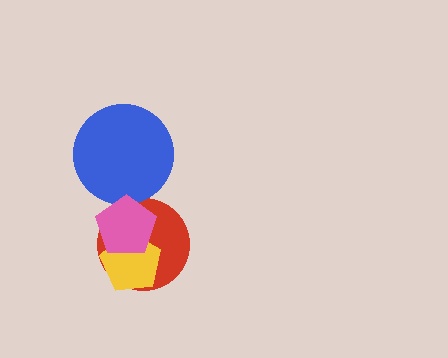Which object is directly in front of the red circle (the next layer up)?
The yellow pentagon is directly in front of the red circle.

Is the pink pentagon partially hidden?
No, no other shape covers it.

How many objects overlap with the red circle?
2 objects overlap with the red circle.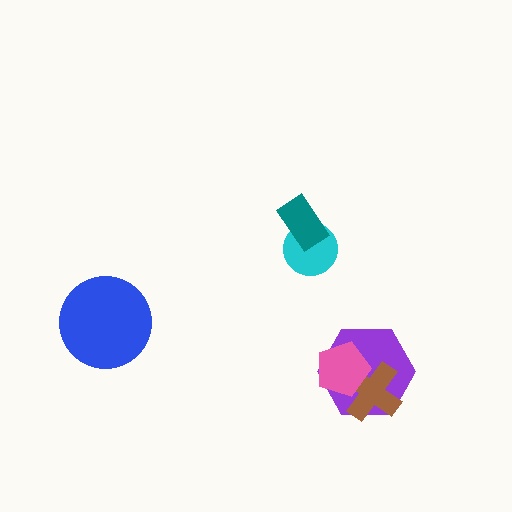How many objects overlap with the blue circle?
0 objects overlap with the blue circle.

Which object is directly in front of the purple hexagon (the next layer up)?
The brown cross is directly in front of the purple hexagon.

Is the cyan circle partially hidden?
Yes, it is partially covered by another shape.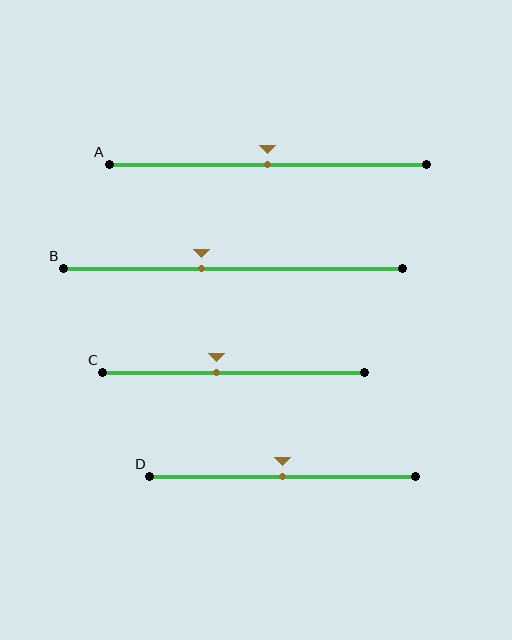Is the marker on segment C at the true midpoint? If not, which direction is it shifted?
No, the marker on segment C is shifted to the left by about 6% of the segment length.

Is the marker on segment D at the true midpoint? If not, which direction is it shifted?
Yes, the marker on segment D is at the true midpoint.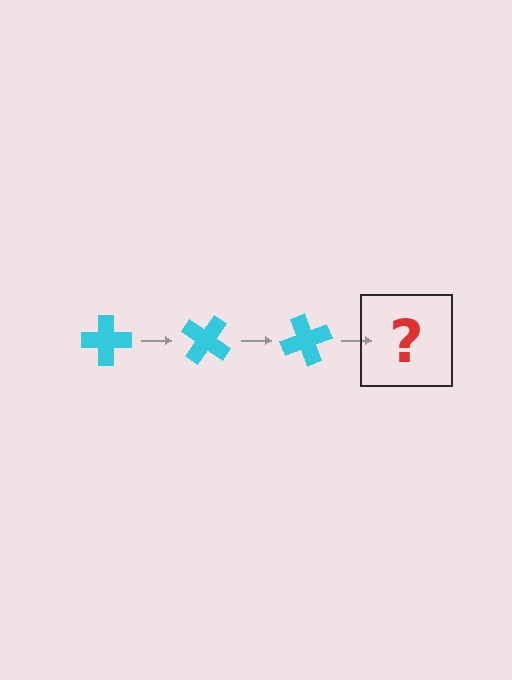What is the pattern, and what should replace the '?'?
The pattern is that the cross rotates 35 degrees each step. The '?' should be a cyan cross rotated 105 degrees.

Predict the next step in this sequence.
The next step is a cyan cross rotated 105 degrees.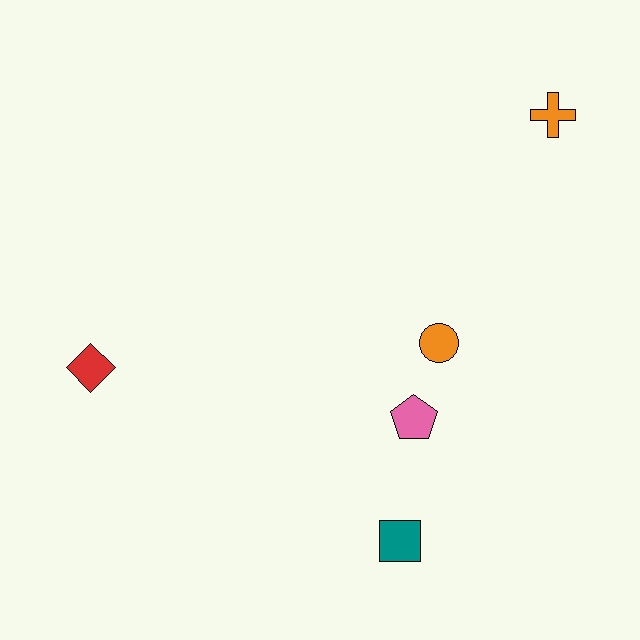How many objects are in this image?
There are 5 objects.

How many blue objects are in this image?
There are no blue objects.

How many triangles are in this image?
There are no triangles.